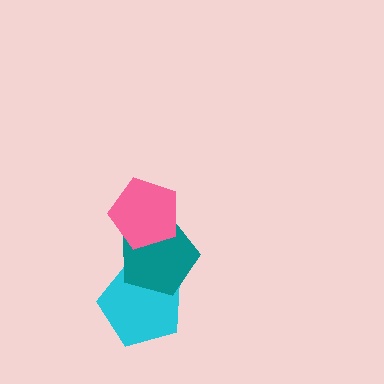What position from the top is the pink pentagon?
The pink pentagon is 1st from the top.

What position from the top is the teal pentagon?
The teal pentagon is 2nd from the top.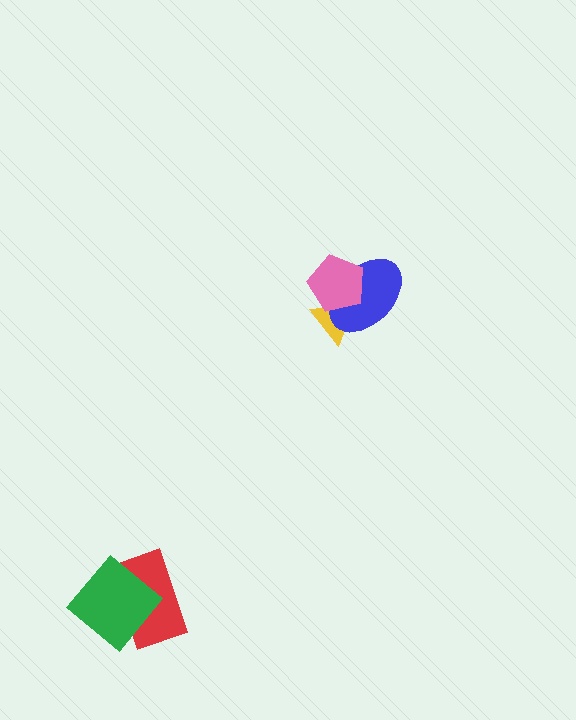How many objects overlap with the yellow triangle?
2 objects overlap with the yellow triangle.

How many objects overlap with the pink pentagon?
2 objects overlap with the pink pentagon.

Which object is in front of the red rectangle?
The green diamond is in front of the red rectangle.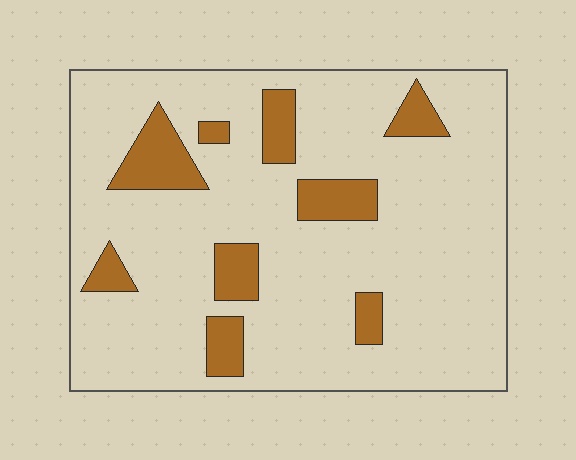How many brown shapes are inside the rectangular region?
9.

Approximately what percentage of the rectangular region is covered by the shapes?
Approximately 15%.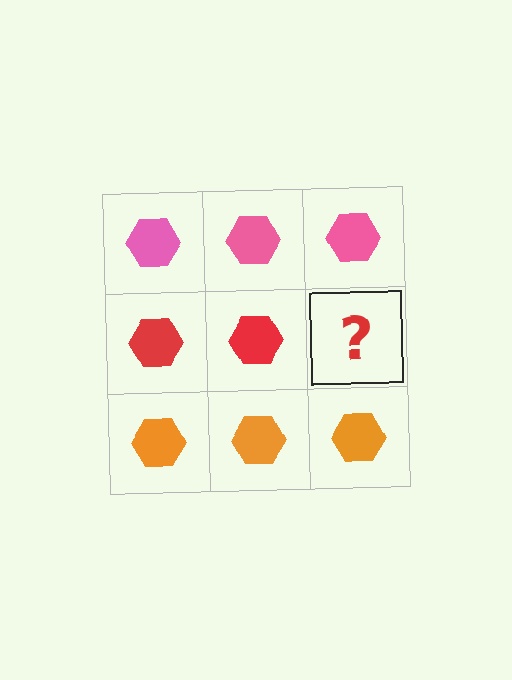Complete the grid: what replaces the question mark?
The question mark should be replaced with a red hexagon.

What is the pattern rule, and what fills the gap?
The rule is that each row has a consistent color. The gap should be filled with a red hexagon.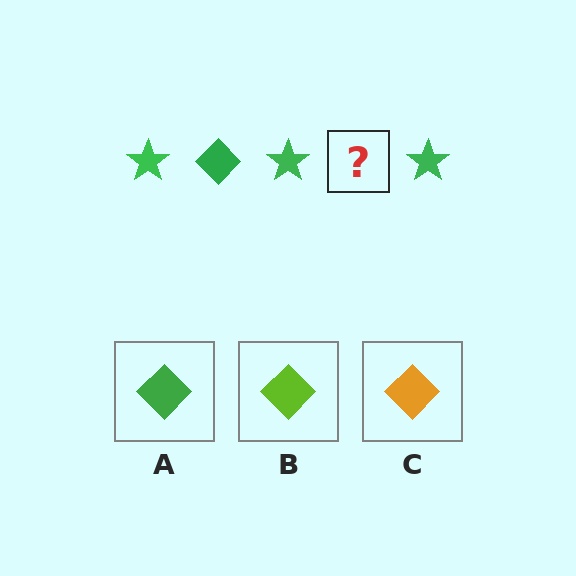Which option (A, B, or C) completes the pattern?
A.